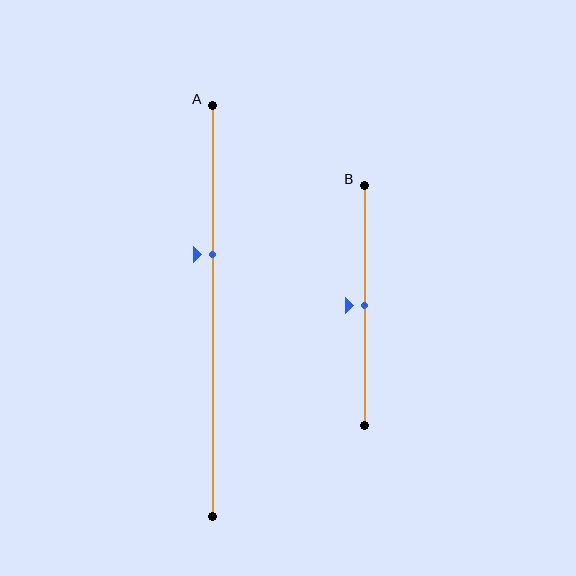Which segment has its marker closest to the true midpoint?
Segment B has its marker closest to the true midpoint.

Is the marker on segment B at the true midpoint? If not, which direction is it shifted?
Yes, the marker on segment B is at the true midpoint.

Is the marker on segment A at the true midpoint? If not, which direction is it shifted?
No, the marker on segment A is shifted upward by about 14% of the segment length.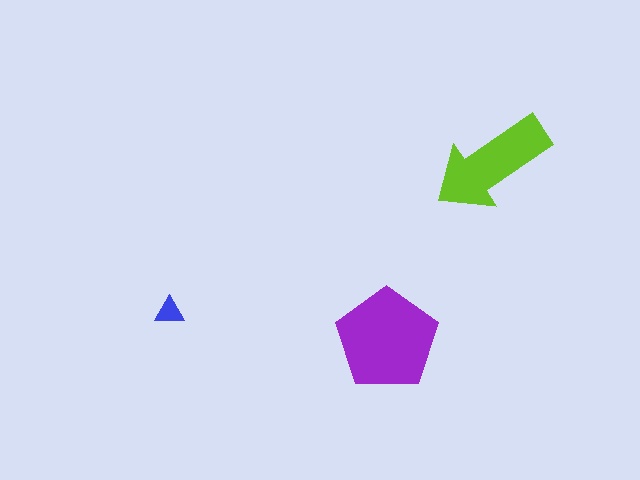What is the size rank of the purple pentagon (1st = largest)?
1st.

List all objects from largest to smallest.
The purple pentagon, the lime arrow, the blue triangle.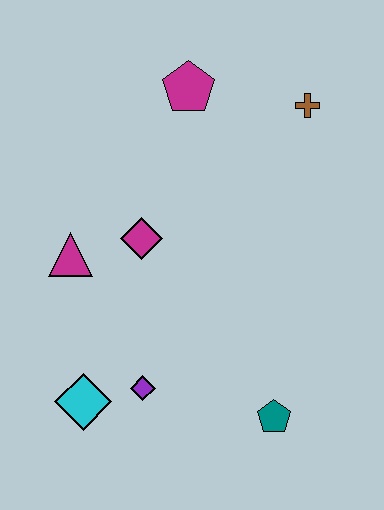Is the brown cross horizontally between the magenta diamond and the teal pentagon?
No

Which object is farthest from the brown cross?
The cyan diamond is farthest from the brown cross.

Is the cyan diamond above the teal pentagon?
Yes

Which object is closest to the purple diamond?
The cyan diamond is closest to the purple diamond.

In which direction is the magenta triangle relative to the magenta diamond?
The magenta triangle is to the left of the magenta diamond.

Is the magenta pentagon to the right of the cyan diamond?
Yes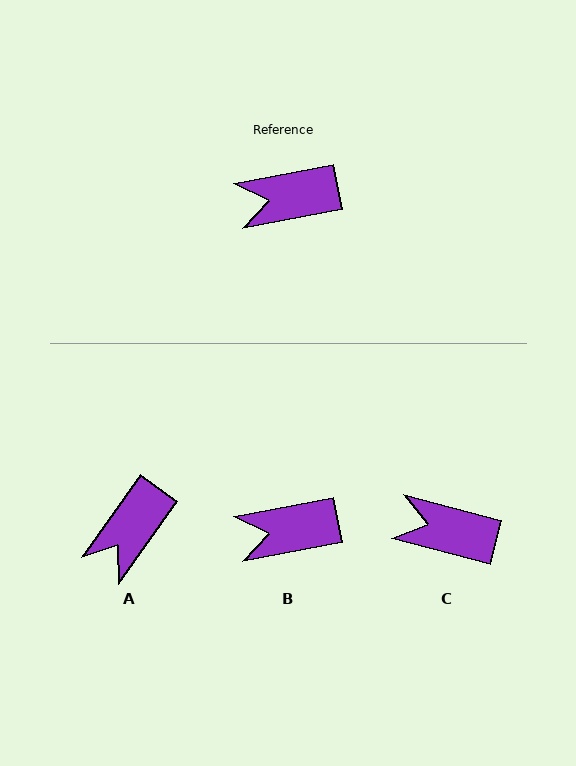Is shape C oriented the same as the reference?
No, it is off by about 25 degrees.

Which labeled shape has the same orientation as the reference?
B.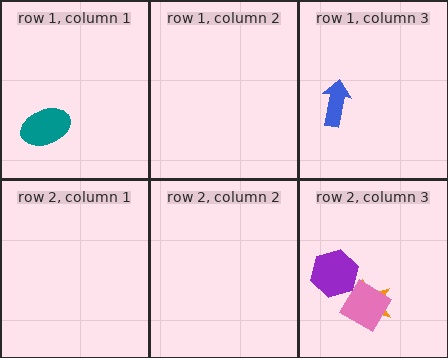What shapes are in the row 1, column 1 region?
The teal ellipse.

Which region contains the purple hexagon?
The row 2, column 3 region.